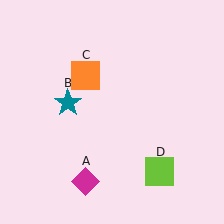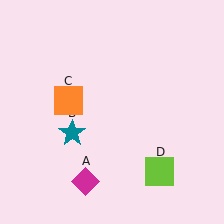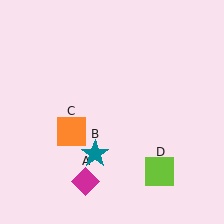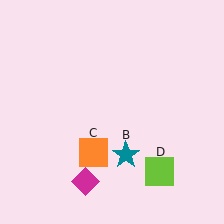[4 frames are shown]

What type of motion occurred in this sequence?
The teal star (object B), orange square (object C) rotated counterclockwise around the center of the scene.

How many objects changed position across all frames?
2 objects changed position: teal star (object B), orange square (object C).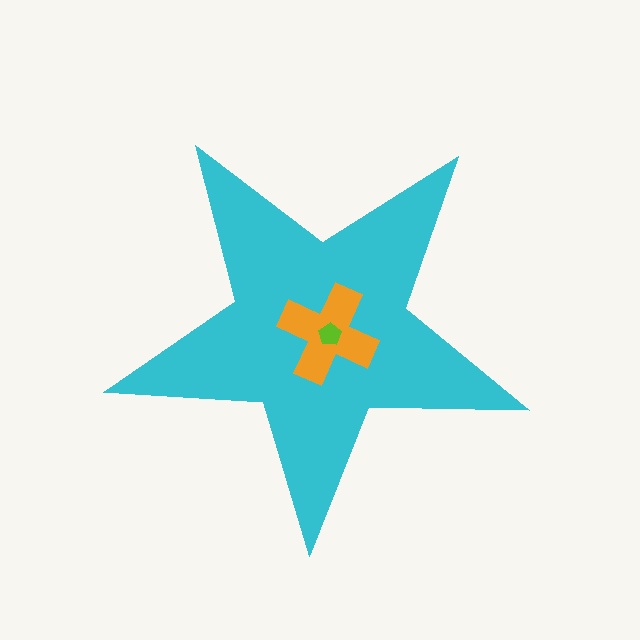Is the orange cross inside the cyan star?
Yes.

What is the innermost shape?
The lime pentagon.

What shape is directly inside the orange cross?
The lime pentagon.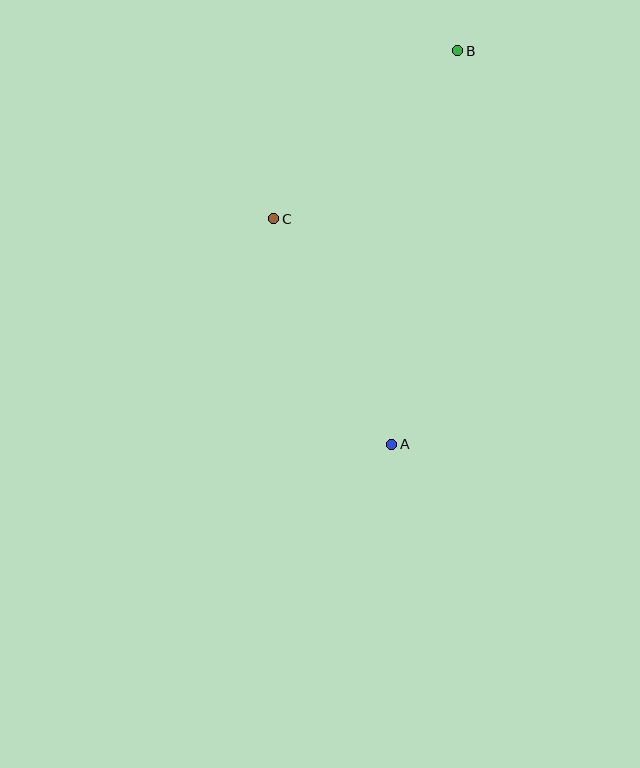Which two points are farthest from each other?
Points A and B are farthest from each other.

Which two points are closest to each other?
Points B and C are closest to each other.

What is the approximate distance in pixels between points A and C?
The distance between A and C is approximately 255 pixels.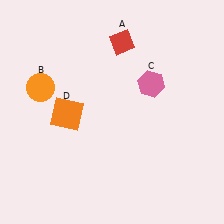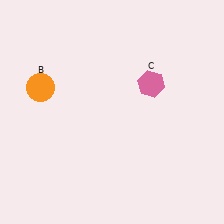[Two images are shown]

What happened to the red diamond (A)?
The red diamond (A) was removed in Image 2. It was in the top-right area of Image 1.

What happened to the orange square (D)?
The orange square (D) was removed in Image 2. It was in the bottom-left area of Image 1.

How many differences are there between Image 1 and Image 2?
There are 2 differences between the two images.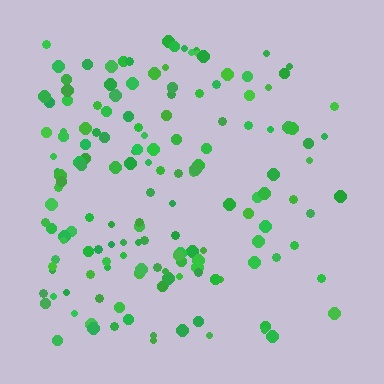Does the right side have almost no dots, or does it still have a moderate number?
Still a moderate number, just noticeably fewer than the left.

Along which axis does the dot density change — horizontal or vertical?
Horizontal.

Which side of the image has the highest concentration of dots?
The left.